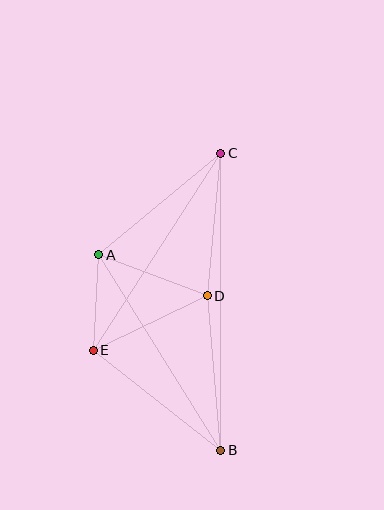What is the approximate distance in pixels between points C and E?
The distance between C and E is approximately 235 pixels.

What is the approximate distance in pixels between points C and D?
The distance between C and D is approximately 143 pixels.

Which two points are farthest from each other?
Points B and C are farthest from each other.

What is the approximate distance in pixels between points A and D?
The distance between A and D is approximately 116 pixels.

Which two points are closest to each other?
Points A and E are closest to each other.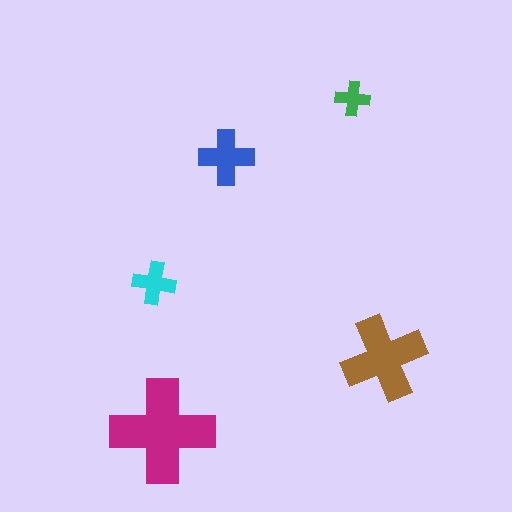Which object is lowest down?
The magenta cross is bottommost.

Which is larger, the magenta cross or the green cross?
The magenta one.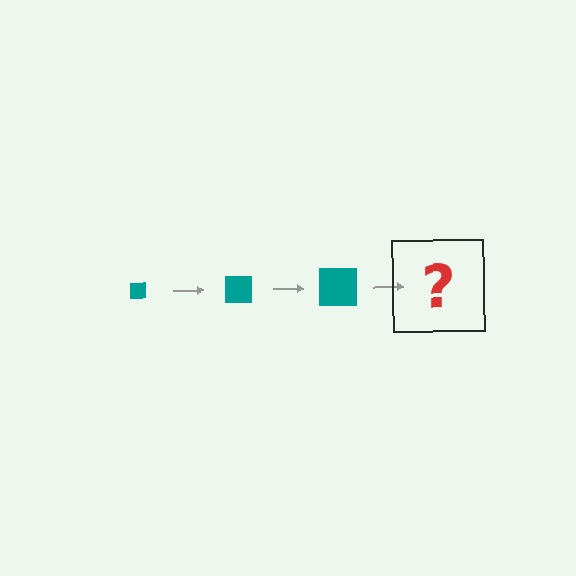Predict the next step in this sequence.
The next step is a teal square, larger than the previous one.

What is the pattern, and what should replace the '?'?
The pattern is that the square gets progressively larger each step. The '?' should be a teal square, larger than the previous one.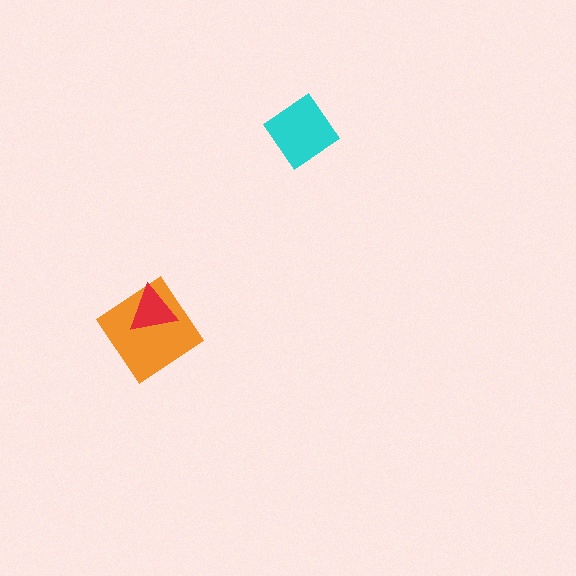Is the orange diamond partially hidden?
Yes, it is partially covered by another shape.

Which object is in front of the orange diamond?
The red triangle is in front of the orange diamond.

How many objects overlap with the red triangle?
1 object overlaps with the red triangle.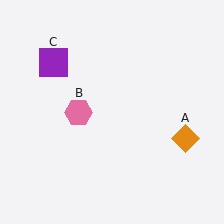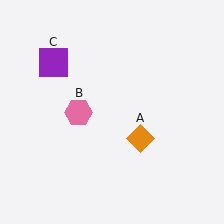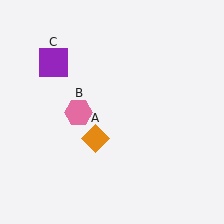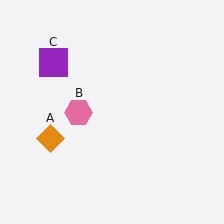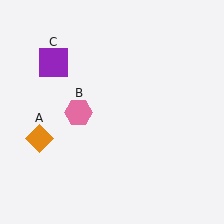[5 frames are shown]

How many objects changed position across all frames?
1 object changed position: orange diamond (object A).